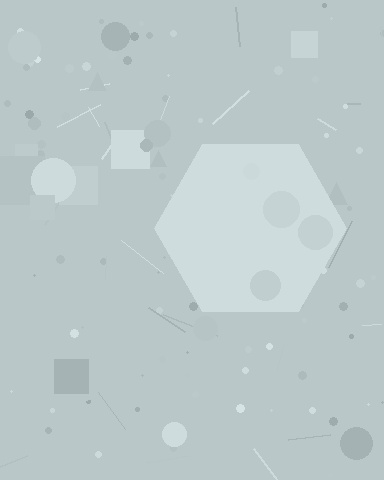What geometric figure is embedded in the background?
A hexagon is embedded in the background.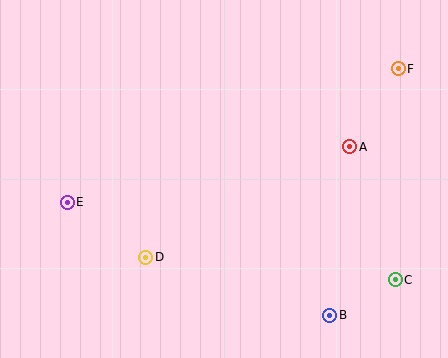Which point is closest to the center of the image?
Point D at (146, 258) is closest to the center.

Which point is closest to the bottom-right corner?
Point C is closest to the bottom-right corner.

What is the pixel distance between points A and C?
The distance between A and C is 141 pixels.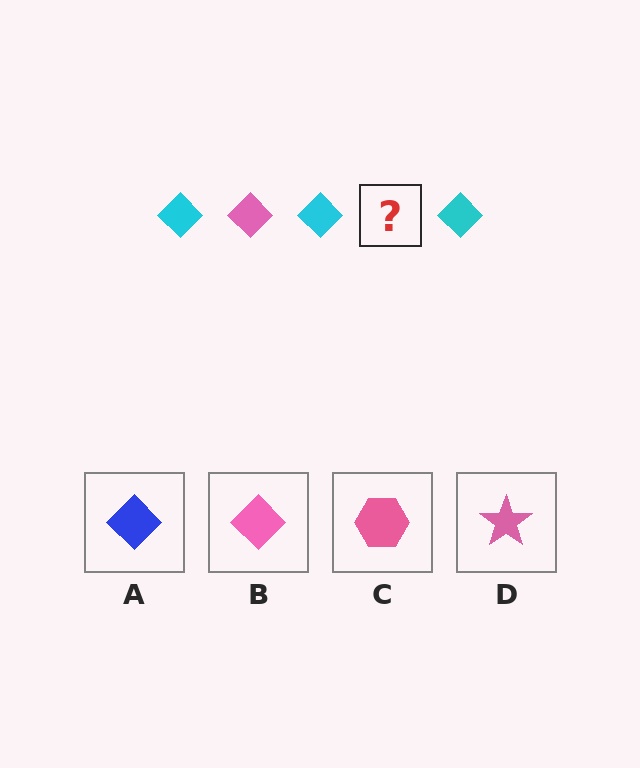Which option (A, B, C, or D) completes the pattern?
B.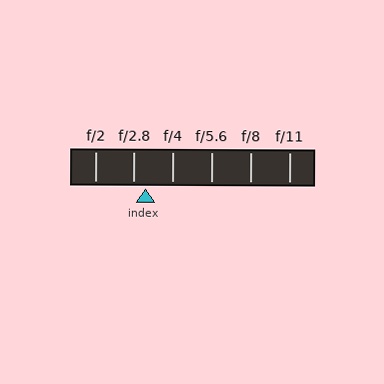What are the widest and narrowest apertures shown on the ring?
The widest aperture shown is f/2 and the narrowest is f/11.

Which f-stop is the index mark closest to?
The index mark is closest to f/2.8.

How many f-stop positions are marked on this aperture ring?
There are 6 f-stop positions marked.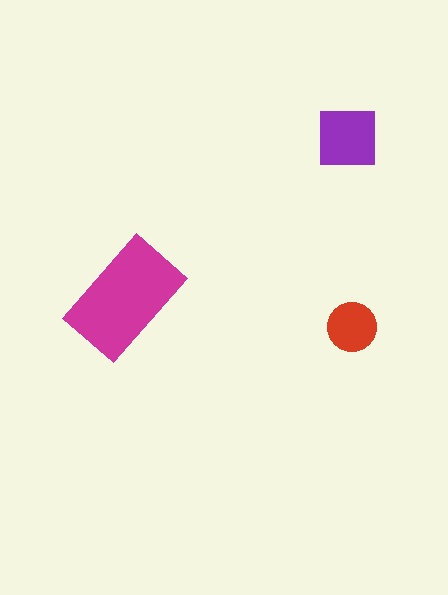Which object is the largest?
The magenta rectangle.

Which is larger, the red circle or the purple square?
The purple square.